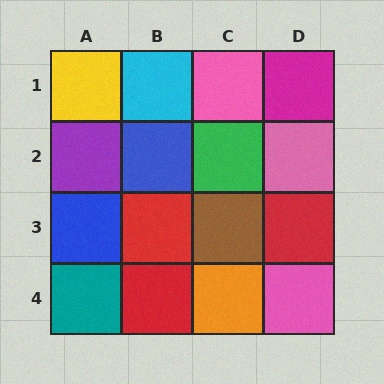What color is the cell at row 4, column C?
Orange.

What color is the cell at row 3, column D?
Red.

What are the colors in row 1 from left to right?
Yellow, cyan, pink, magenta.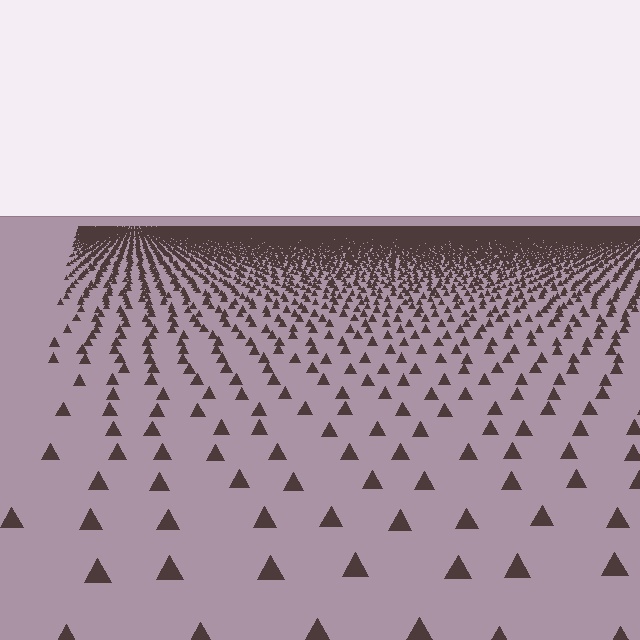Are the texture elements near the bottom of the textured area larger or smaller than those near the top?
Larger. Near the bottom, elements are closer to the viewer and appear at a bigger on-screen size.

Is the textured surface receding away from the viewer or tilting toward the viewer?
The surface is receding away from the viewer. Texture elements get smaller and denser toward the top.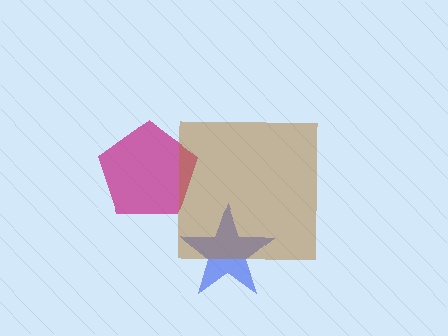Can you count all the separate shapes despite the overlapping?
Yes, there are 3 separate shapes.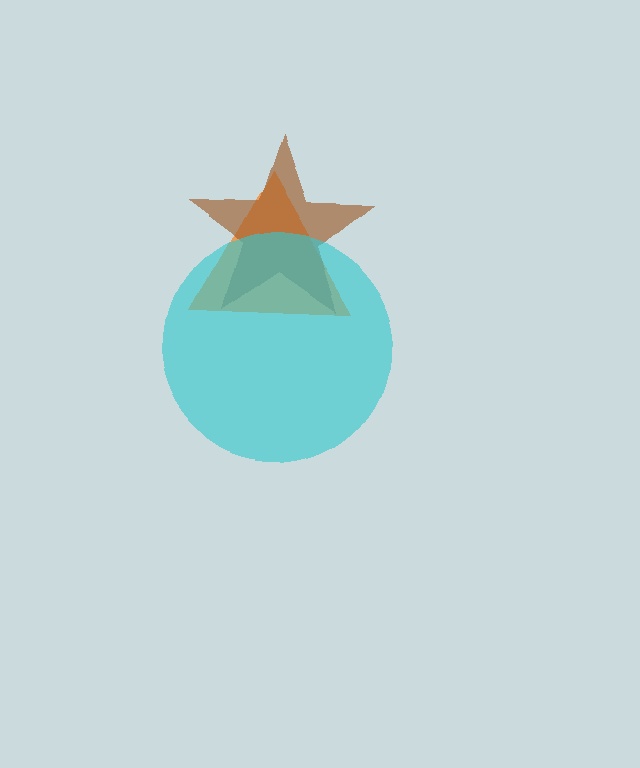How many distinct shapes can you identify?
There are 3 distinct shapes: an orange triangle, a brown star, a cyan circle.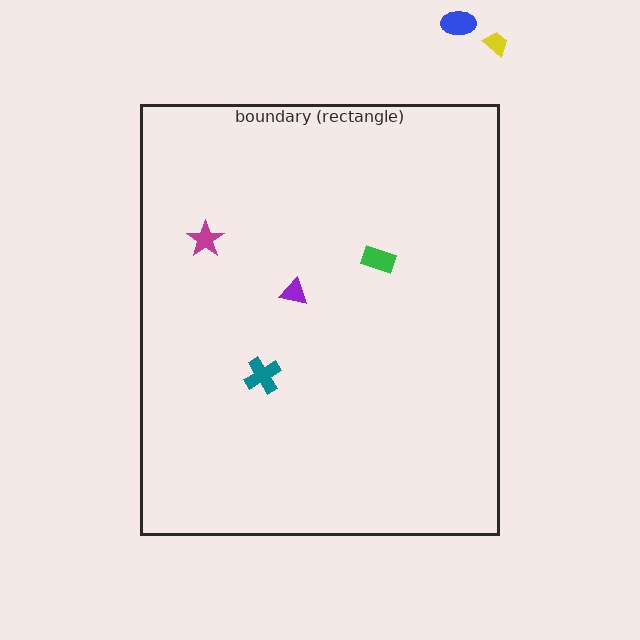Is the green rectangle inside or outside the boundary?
Inside.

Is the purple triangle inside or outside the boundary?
Inside.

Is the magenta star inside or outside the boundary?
Inside.